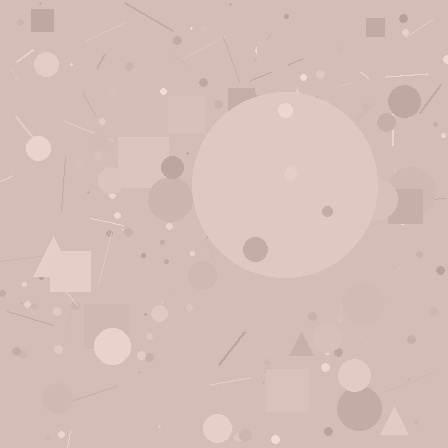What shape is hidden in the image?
A circle is hidden in the image.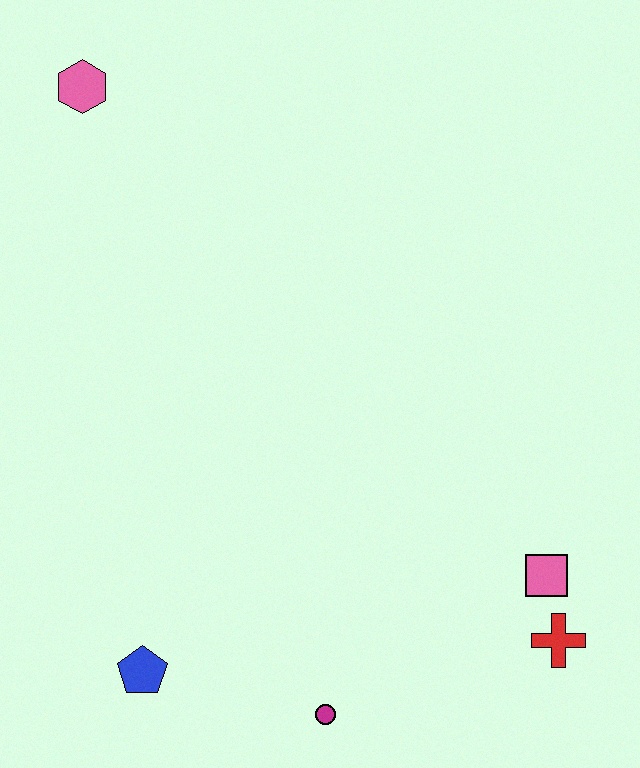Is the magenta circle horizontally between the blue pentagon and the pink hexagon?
No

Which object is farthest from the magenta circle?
The pink hexagon is farthest from the magenta circle.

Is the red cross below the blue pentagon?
No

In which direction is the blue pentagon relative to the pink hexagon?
The blue pentagon is below the pink hexagon.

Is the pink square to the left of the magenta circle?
No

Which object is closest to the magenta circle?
The blue pentagon is closest to the magenta circle.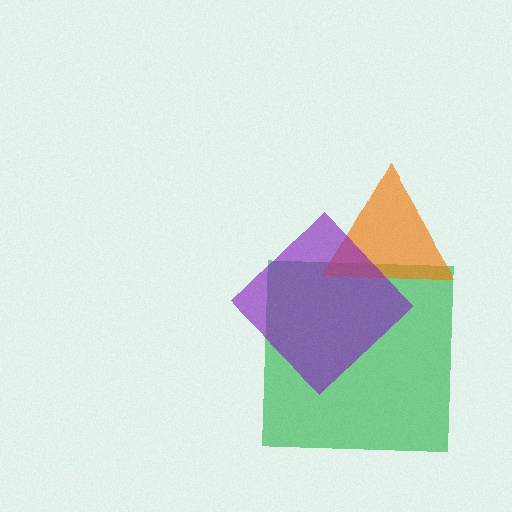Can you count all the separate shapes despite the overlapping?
Yes, there are 3 separate shapes.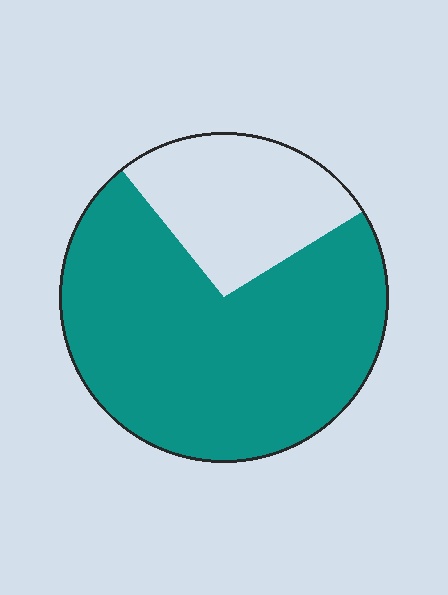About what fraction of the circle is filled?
About three quarters (3/4).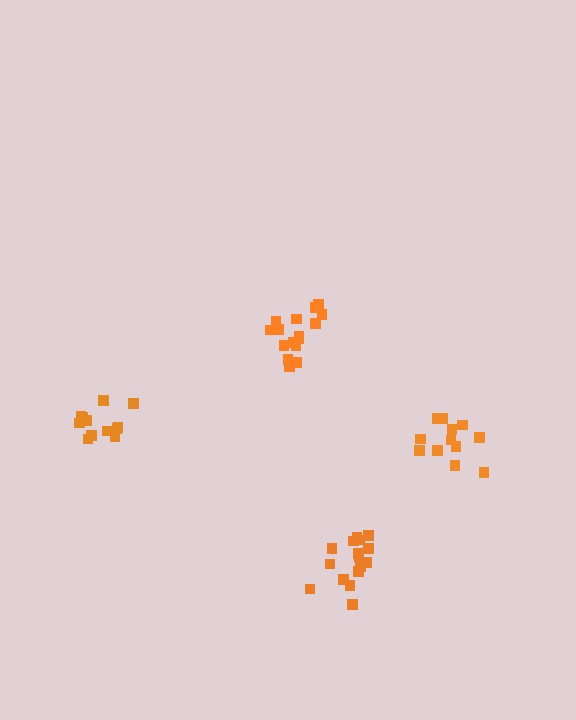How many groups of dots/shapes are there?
There are 4 groups.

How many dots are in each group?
Group 1: 16 dots, Group 2: 17 dots, Group 3: 12 dots, Group 4: 12 dots (57 total).